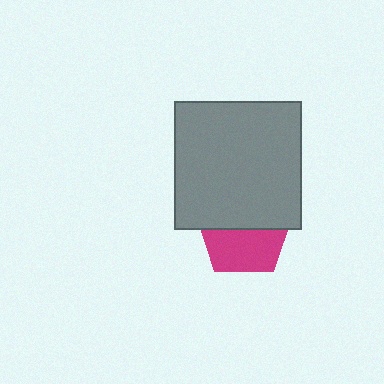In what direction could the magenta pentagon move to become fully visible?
The magenta pentagon could move down. That would shift it out from behind the gray square entirely.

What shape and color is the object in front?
The object in front is a gray square.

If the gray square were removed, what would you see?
You would see the complete magenta pentagon.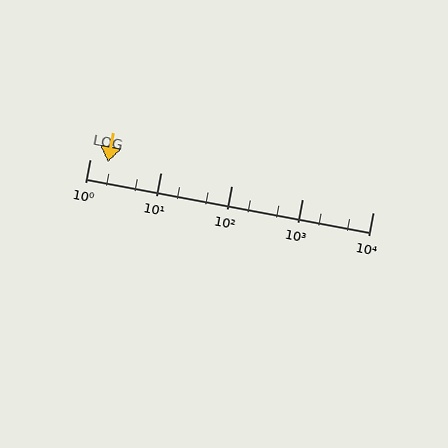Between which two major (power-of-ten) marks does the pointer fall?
The pointer is between 1 and 10.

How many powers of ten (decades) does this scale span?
The scale spans 4 decades, from 1 to 10000.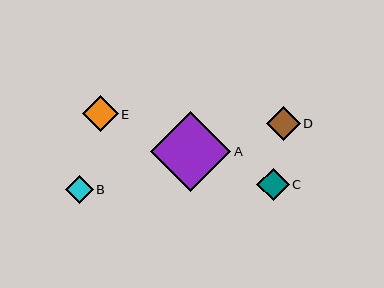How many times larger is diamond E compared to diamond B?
Diamond E is approximately 1.3 times the size of diamond B.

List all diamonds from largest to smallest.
From largest to smallest: A, E, D, C, B.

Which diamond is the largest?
Diamond A is the largest with a size of approximately 80 pixels.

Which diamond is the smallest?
Diamond B is the smallest with a size of approximately 28 pixels.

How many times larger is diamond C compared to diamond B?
Diamond C is approximately 1.2 times the size of diamond B.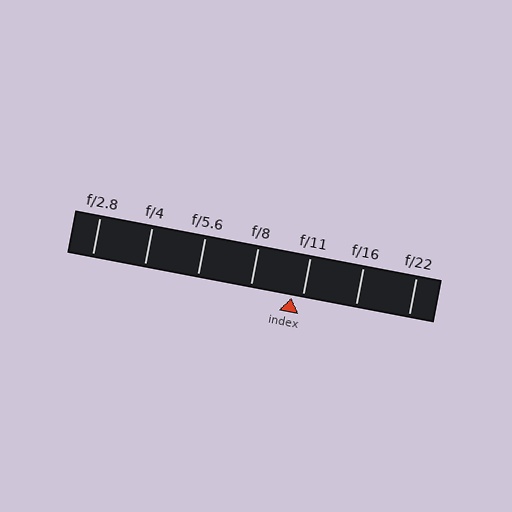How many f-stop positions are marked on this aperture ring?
There are 7 f-stop positions marked.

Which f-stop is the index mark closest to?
The index mark is closest to f/11.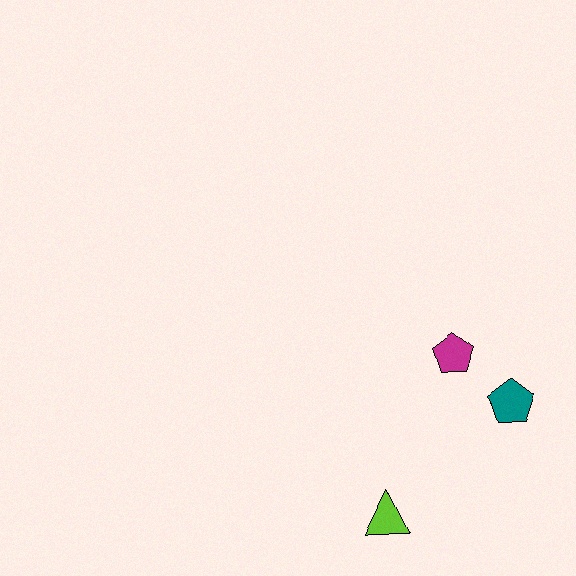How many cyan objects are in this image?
There are no cyan objects.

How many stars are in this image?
There are no stars.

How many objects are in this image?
There are 3 objects.